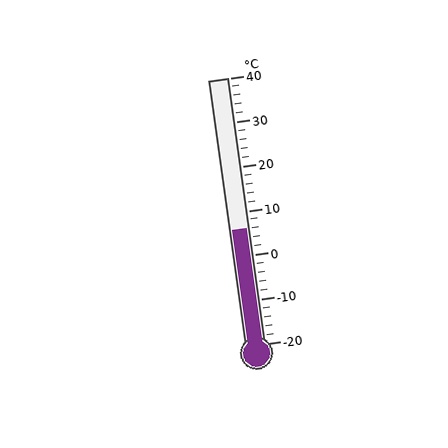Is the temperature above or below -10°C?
The temperature is above -10°C.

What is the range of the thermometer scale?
The thermometer scale ranges from -20°C to 40°C.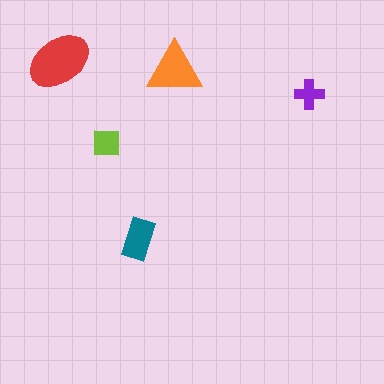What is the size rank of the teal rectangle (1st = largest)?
3rd.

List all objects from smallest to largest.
The purple cross, the lime square, the teal rectangle, the orange triangle, the red ellipse.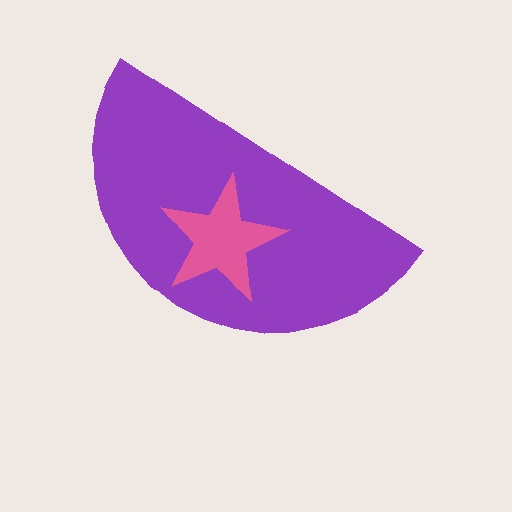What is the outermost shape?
The purple semicircle.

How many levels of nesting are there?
2.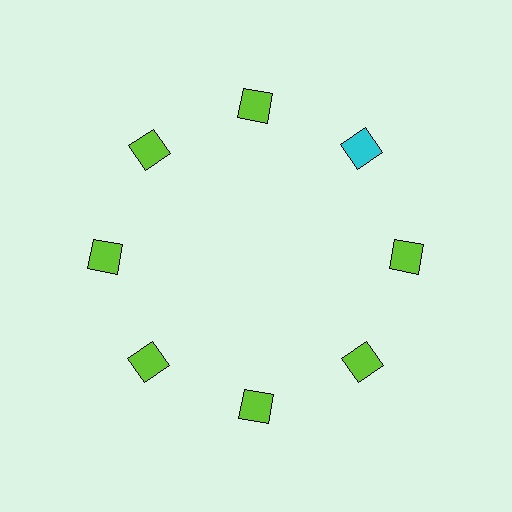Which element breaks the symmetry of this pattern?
The cyan square at roughly the 2 o'clock position breaks the symmetry. All other shapes are lime squares.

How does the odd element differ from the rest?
It has a different color: cyan instead of lime.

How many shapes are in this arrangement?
There are 8 shapes arranged in a ring pattern.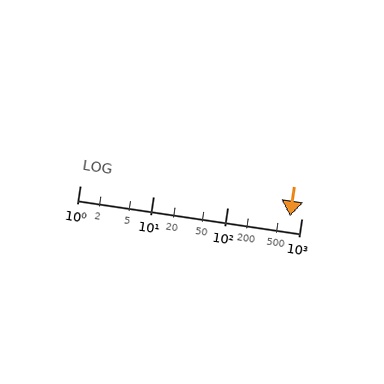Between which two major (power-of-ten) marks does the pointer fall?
The pointer is between 100 and 1000.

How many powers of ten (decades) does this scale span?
The scale spans 3 decades, from 1 to 1000.